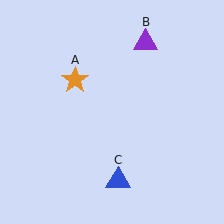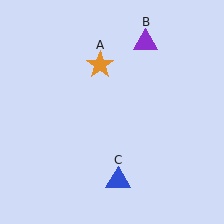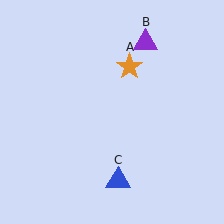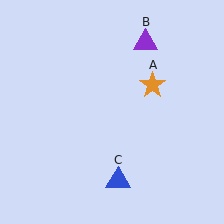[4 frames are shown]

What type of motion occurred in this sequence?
The orange star (object A) rotated clockwise around the center of the scene.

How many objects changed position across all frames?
1 object changed position: orange star (object A).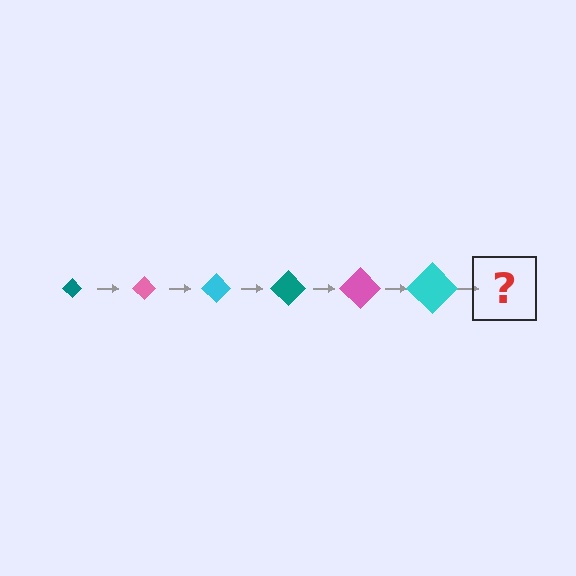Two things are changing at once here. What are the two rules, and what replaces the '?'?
The two rules are that the diamond grows larger each step and the color cycles through teal, pink, and cyan. The '?' should be a teal diamond, larger than the previous one.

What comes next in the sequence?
The next element should be a teal diamond, larger than the previous one.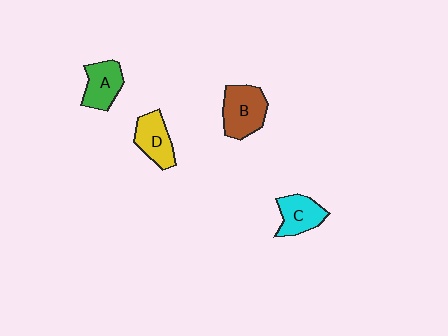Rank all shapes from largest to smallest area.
From largest to smallest: B (brown), D (yellow), A (green), C (cyan).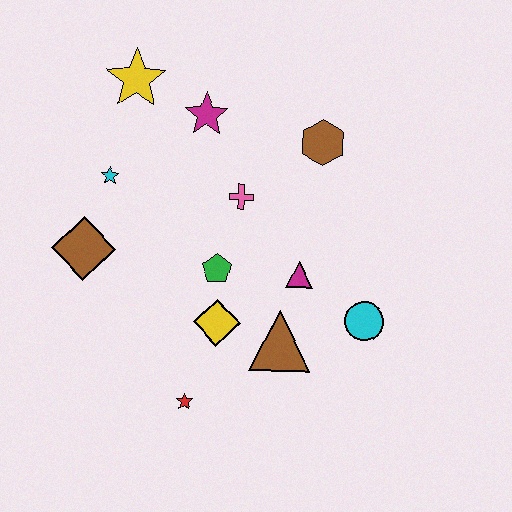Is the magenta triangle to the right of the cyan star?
Yes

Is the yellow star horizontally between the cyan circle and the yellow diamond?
No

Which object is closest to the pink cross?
The green pentagon is closest to the pink cross.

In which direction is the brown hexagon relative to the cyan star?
The brown hexagon is to the right of the cyan star.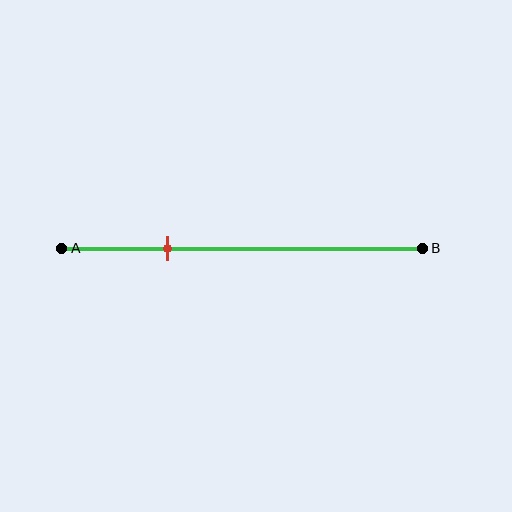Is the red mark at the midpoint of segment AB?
No, the mark is at about 30% from A, not at the 50% midpoint.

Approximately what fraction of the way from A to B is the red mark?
The red mark is approximately 30% of the way from A to B.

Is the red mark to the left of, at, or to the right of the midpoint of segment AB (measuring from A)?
The red mark is to the left of the midpoint of segment AB.